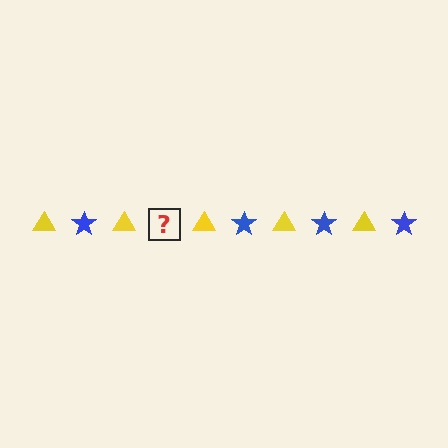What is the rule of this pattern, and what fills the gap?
The rule is that the pattern alternates between yellow triangle and blue star. The gap should be filled with a blue star.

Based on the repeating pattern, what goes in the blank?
The blank should be a blue star.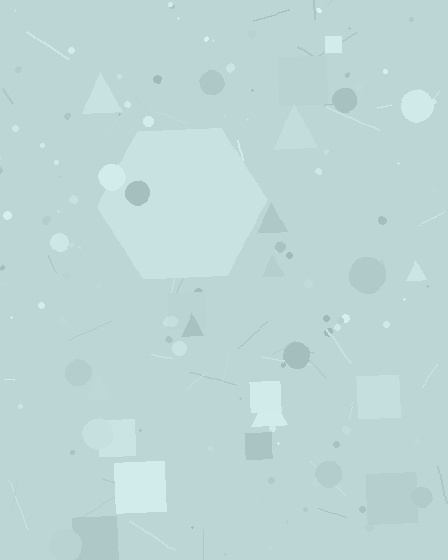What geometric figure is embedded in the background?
A hexagon is embedded in the background.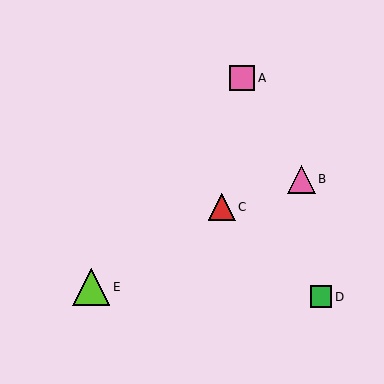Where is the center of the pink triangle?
The center of the pink triangle is at (301, 179).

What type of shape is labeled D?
Shape D is a green square.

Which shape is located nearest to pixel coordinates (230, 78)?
The pink square (labeled A) at (242, 78) is nearest to that location.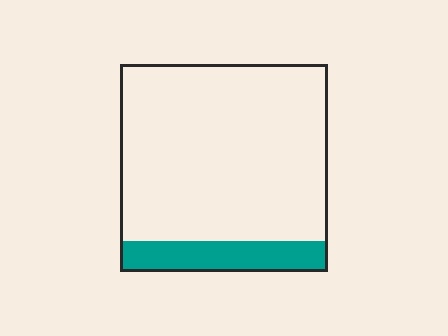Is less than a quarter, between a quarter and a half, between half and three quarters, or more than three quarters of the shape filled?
Less than a quarter.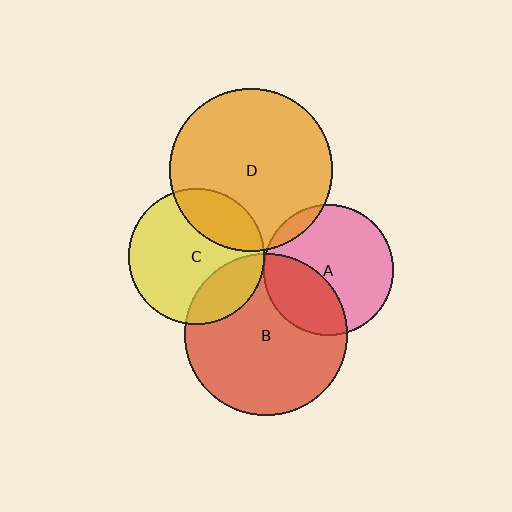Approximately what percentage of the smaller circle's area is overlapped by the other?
Approximately 20%.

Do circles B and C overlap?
Yes.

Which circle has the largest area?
Circle B (red).